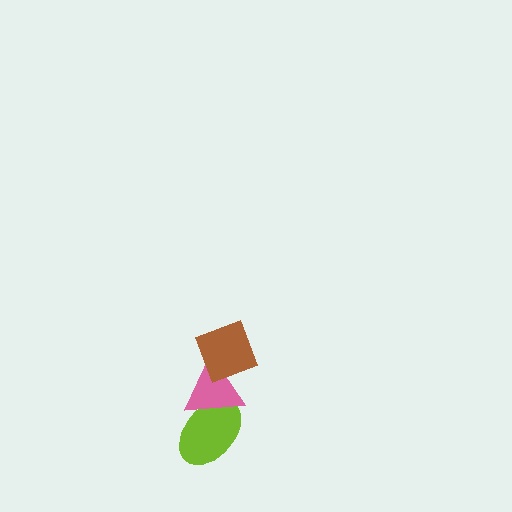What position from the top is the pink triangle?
The pink triangle is 2nd from the top.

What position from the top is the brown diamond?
The brown diamond is 1st from the top.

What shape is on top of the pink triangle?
The brown diamond is on top of the pink triangle.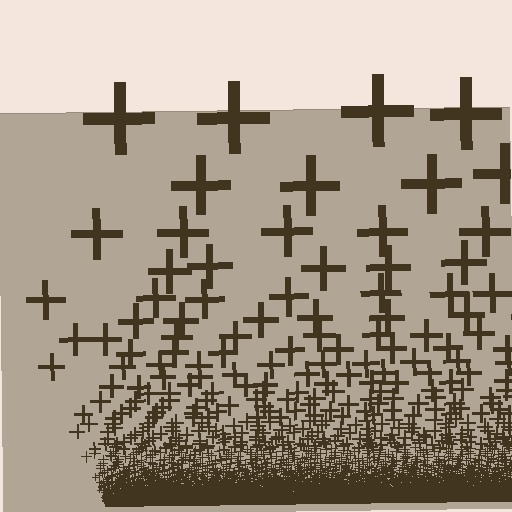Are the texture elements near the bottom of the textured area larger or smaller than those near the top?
Smaller. The gradient is inverted — elements near the bottom are smaller and denser.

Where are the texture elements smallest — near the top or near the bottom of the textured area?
Near the bottom.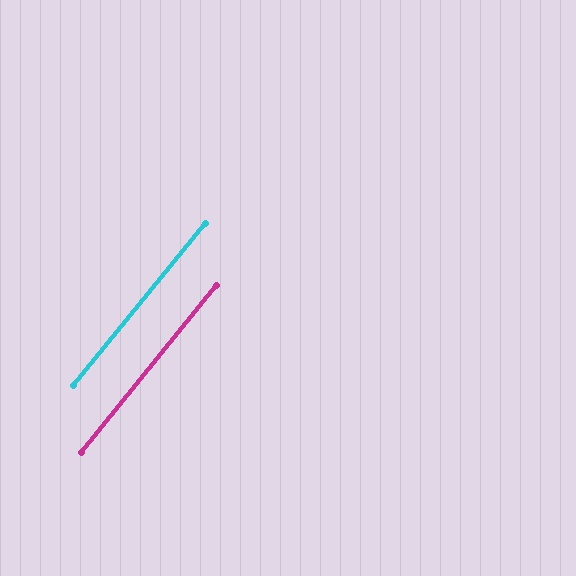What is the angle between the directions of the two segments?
Approximately 0 degrees.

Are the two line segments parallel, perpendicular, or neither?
Parallel — their directions differ by only 0.1°.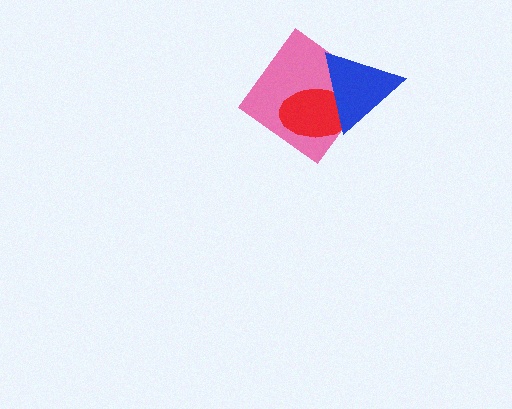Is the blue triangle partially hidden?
No, no other shape covers it.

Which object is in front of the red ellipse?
The blue triangle is in front of the red ellipse.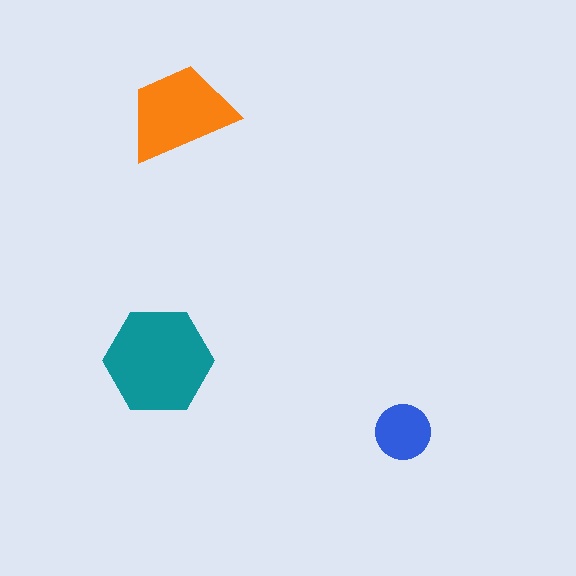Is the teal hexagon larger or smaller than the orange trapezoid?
Larger.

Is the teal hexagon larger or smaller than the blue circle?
Larger.